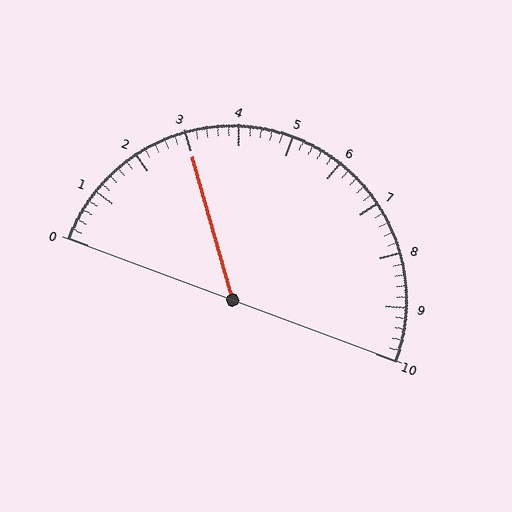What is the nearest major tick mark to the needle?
The nearest major tick mark is 3.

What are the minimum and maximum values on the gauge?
The gauge ranges from 0 to 10.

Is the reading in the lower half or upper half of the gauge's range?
The reading is in the lower half of the range (0 to 10).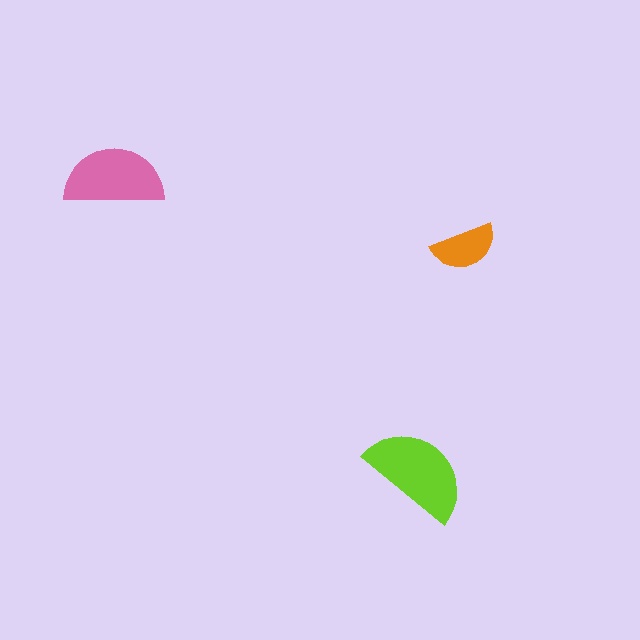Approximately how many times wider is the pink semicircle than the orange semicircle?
About 1.5 times wider.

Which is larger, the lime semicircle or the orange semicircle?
The lime one.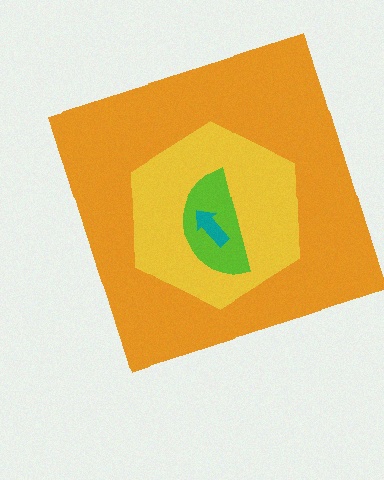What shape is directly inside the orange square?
The yellow hexagon.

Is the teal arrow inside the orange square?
Yes.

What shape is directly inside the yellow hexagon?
The lime semicircle.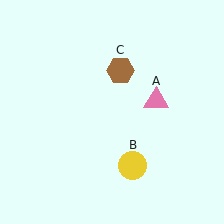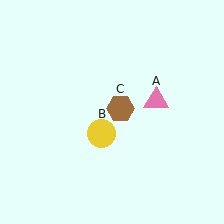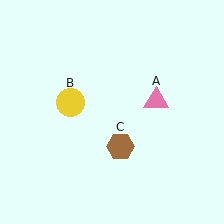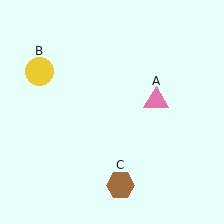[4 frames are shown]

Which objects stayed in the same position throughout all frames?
Pink triangle (object A) remained stationary.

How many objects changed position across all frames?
2 objects changed position: yellow circle (object B), brown hexagon (object C).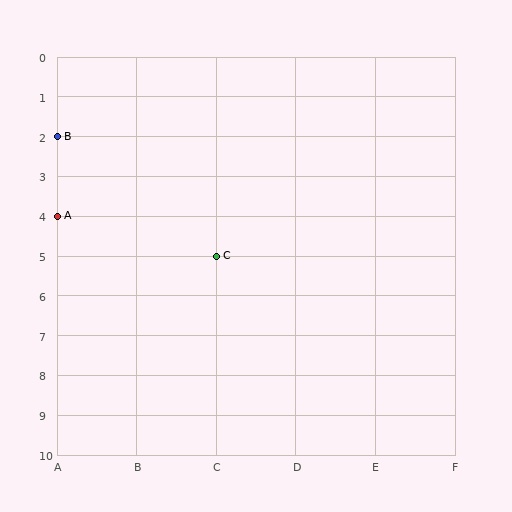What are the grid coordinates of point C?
Point C is at grid coordinates (C, 5).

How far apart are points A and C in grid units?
Points A and C are 2 columns and 1 row apart (about 2.2 grid units diagonally).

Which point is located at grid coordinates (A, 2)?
Point B is at (A, 2).